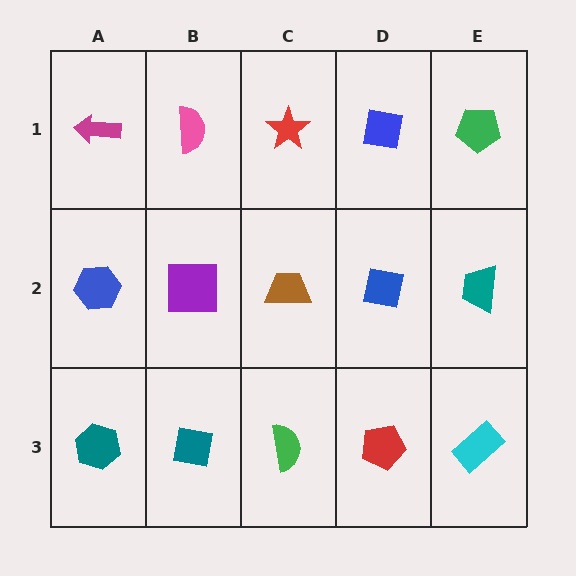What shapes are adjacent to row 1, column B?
A purple square (row 2, column B), a magenta arrow (row 1, column A), a red star (row 1, column C).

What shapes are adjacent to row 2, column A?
A magenta arrow (row 1, column A), a teal hexagon (row 3, column A), a purple square (row 2, column B).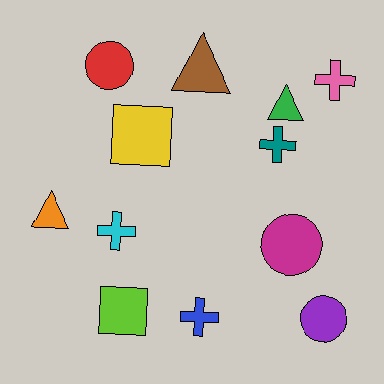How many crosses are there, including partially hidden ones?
There are 4 crosses.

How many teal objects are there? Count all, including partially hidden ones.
There is 1 teal object.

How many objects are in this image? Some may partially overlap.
There are 12 objects.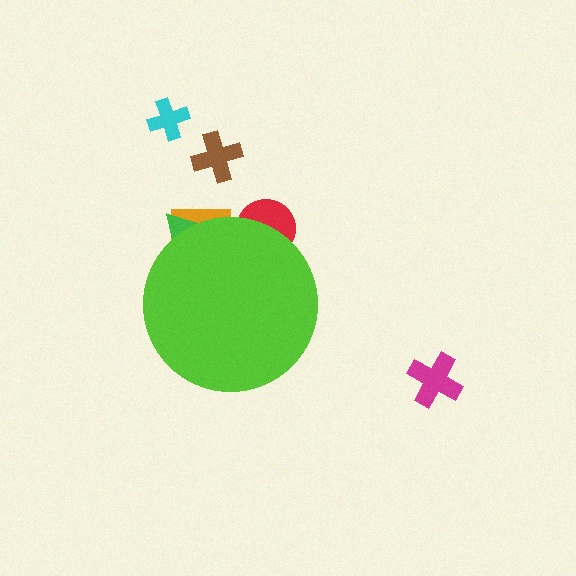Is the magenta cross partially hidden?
No, the magenta cross is fully visible.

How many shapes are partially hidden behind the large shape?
3 shapes are partially hidden.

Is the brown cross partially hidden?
No, the brown cross is fully visible.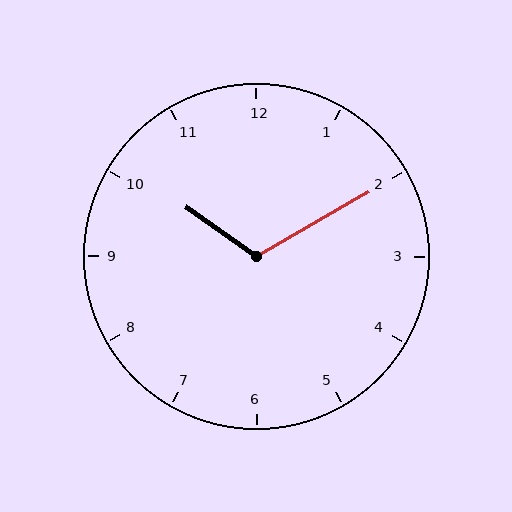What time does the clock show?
10:10.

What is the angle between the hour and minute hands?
Approximately 115 degrees.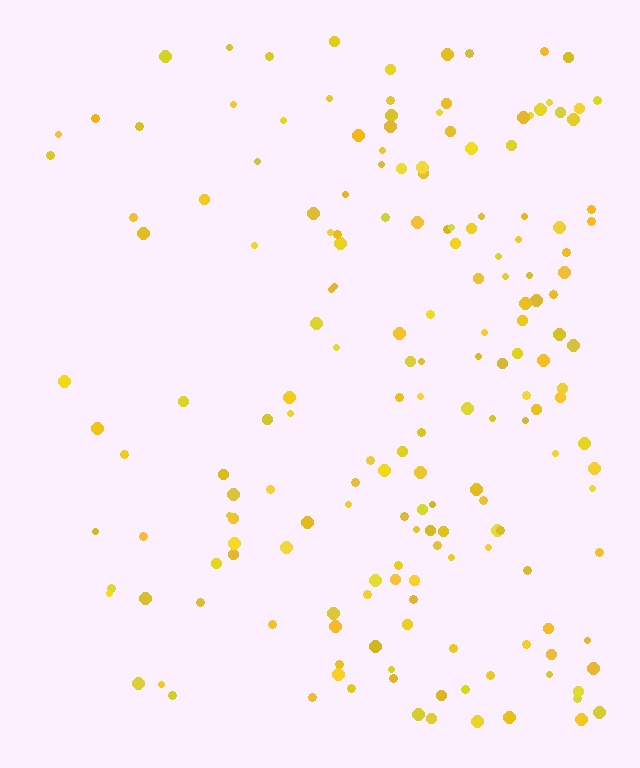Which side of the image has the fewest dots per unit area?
The left.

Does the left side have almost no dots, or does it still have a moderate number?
Still a moderate number, just noticeably fewer than the right.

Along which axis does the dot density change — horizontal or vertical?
Horizontal.